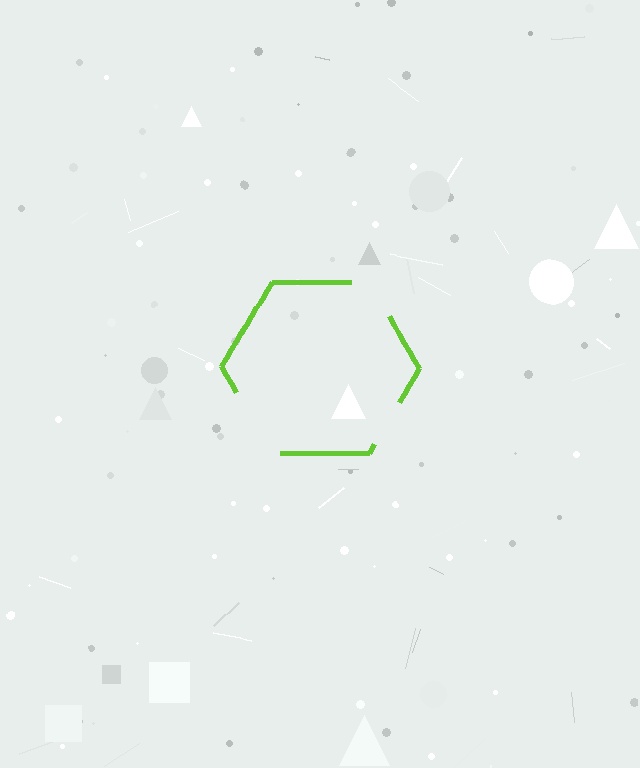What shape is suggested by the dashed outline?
The dashed outline suggests a hexagon.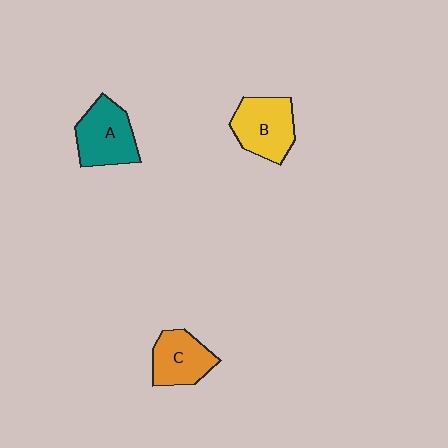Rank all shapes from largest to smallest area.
From largest to smallest: B (yellow), A (teal), C (orange).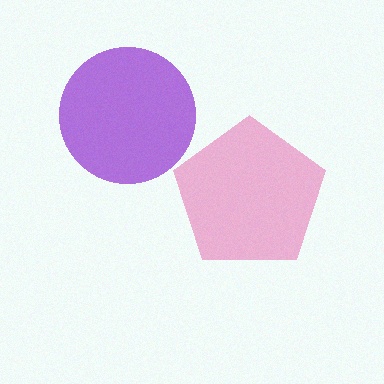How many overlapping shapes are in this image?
There are 2 overlapping shapes in the image.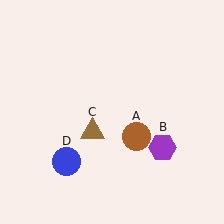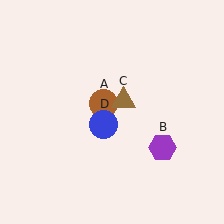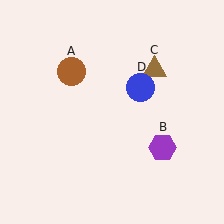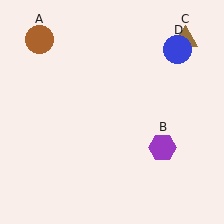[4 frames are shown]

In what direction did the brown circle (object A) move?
The brown circle (object A) moved up and to the left.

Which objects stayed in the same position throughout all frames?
Purple hexagon (object B) remained stationary.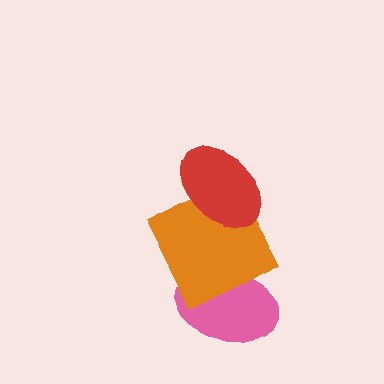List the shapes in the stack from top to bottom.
From top to bottom: the red ellipse, the orange square, the pink ellipse.